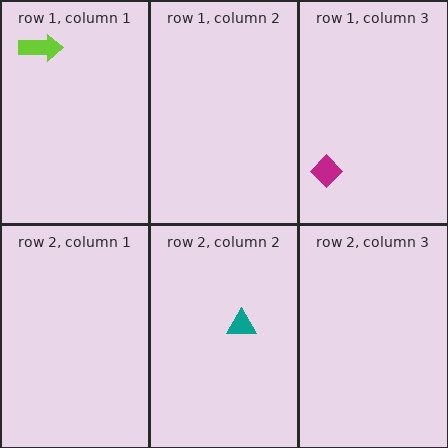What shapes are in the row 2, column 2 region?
The teal triangle.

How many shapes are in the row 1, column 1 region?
1.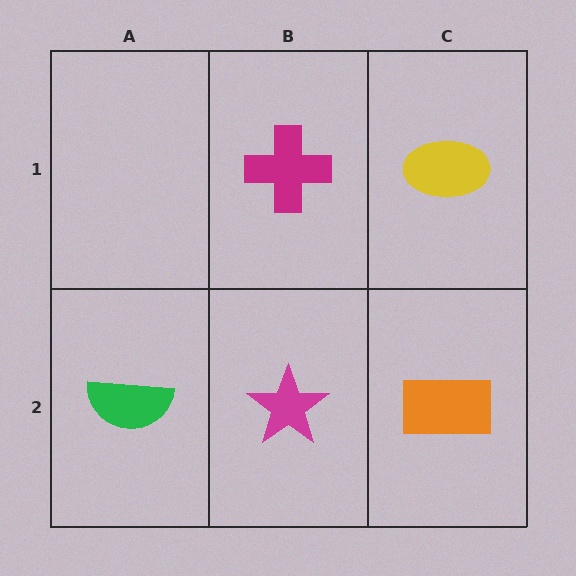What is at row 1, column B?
A magenta cross.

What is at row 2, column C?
An orange rectangle.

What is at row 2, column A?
A green semicircle.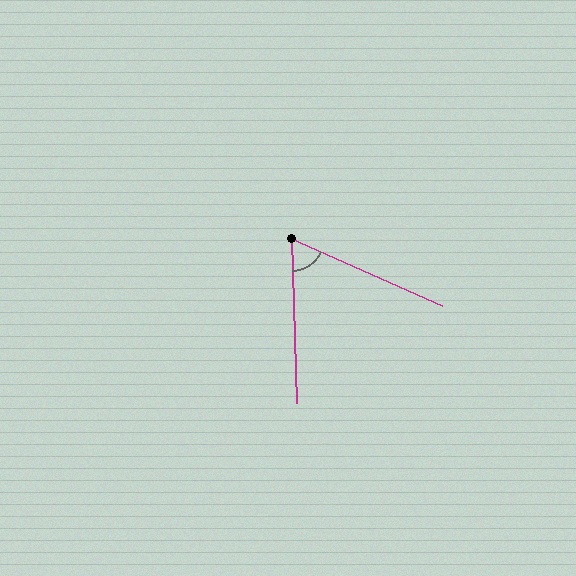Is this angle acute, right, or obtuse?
It is acute.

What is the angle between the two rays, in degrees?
Approximately 64 degrees.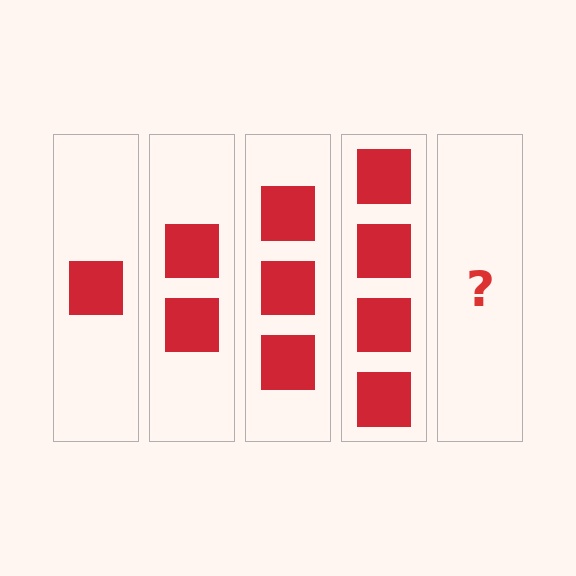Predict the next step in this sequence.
The next step is 5 squares.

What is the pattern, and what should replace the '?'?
The pattern is that each step adds one more square. The '?' should be 5 squares.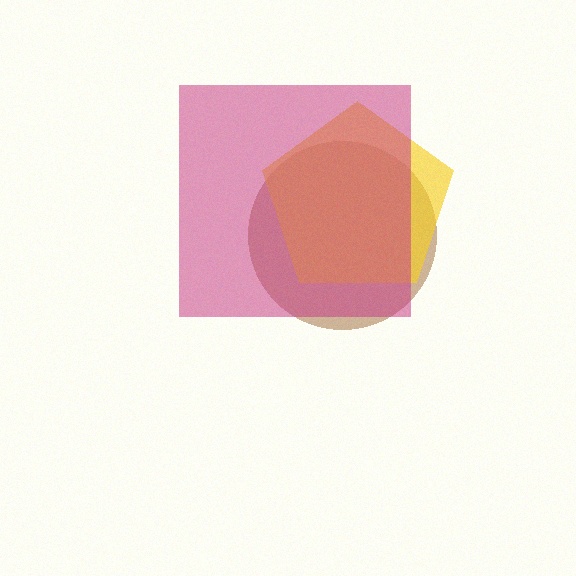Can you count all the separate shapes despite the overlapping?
Yes, there are 3 separate shapes.